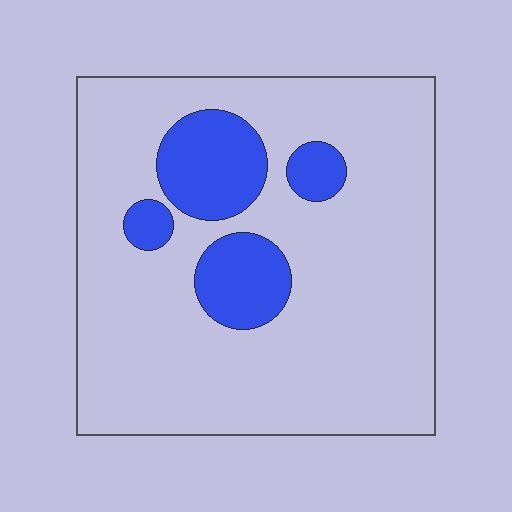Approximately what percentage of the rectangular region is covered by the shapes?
Approximately 15%.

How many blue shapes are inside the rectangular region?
4.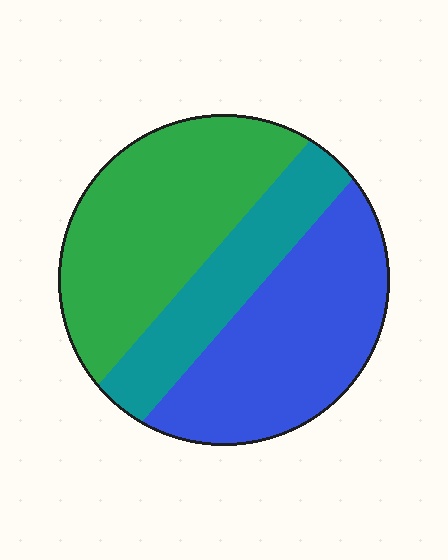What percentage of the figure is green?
Green takes up about two fifths (2/5) of the figure.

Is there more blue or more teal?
Blue.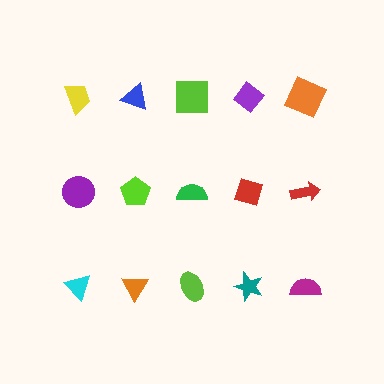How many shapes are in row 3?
5 shapes.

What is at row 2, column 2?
A lime pentagon.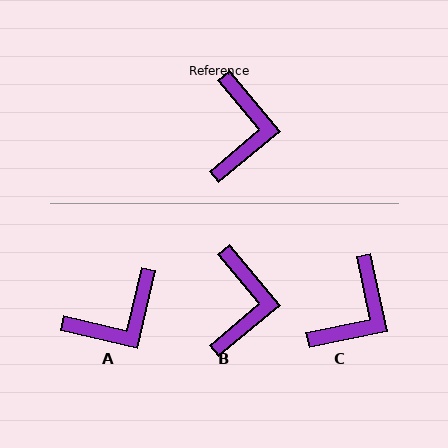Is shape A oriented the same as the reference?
No, it is off by about 53 degrees.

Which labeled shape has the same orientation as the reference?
B.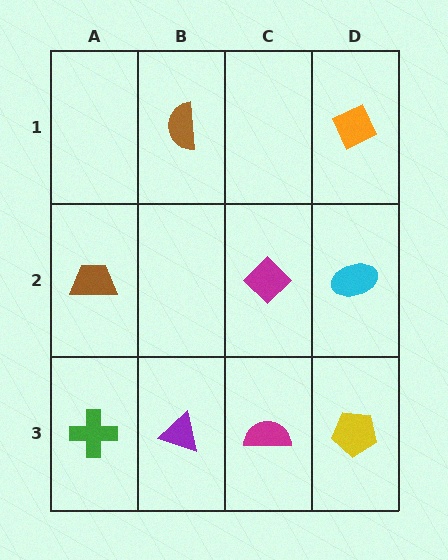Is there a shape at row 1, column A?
No, that cell is empty.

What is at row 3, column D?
A yellow pentagon.